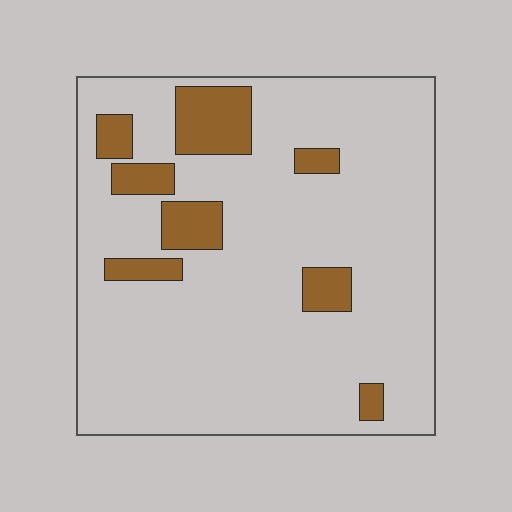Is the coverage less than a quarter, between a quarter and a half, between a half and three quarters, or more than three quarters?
Less than a quarter.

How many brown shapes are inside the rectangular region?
8.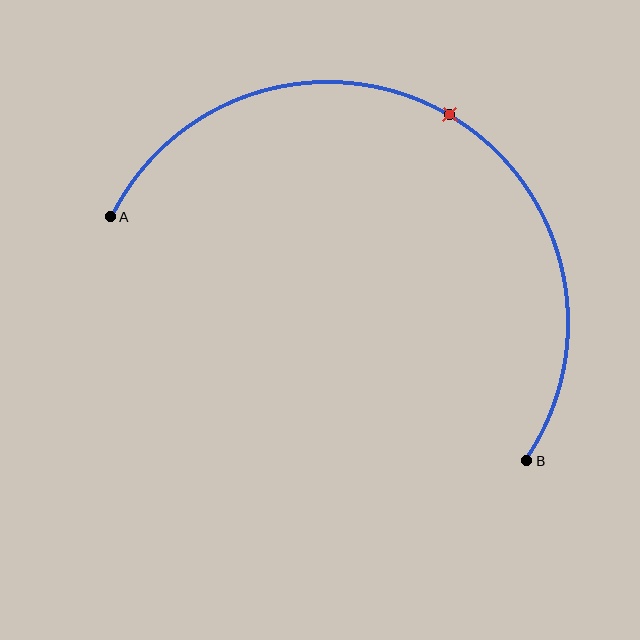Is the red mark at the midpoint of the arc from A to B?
Yes. The red mark lies on the arc at equal arc-length from both A and B — it is the arc midpoint.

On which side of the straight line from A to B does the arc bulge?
The arc bulges above the straight line connecting A and B.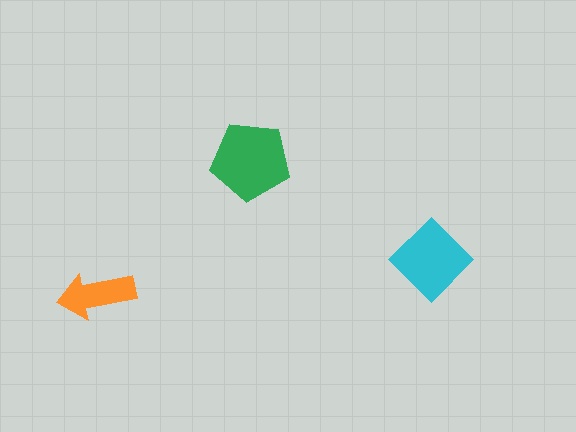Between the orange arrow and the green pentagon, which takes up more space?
The green pentagon.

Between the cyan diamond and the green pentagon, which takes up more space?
The green pentagon.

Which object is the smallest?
The orange arrow.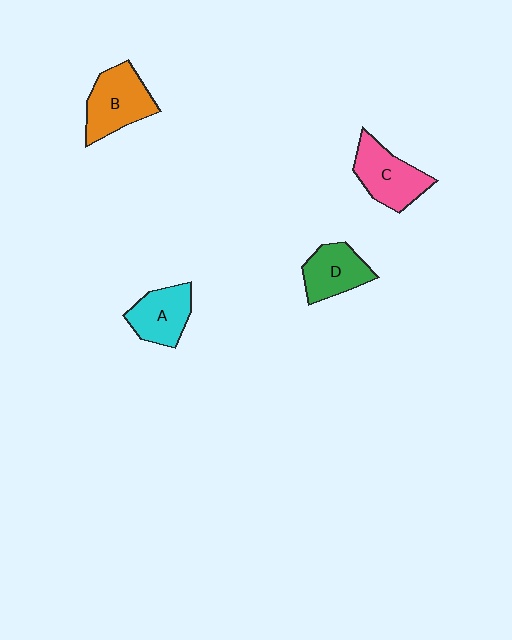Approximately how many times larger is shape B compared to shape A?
Approximately 1.2 times.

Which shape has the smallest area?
Shape D (green).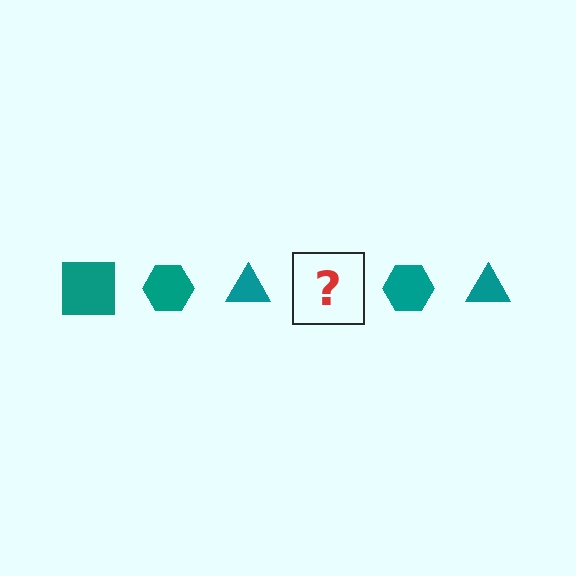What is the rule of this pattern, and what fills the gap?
The rule is that the pattern cycles through square, hexagon, triangle shapes in teal. The gap should be filled with a teal square.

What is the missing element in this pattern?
The missing element is a teal square.